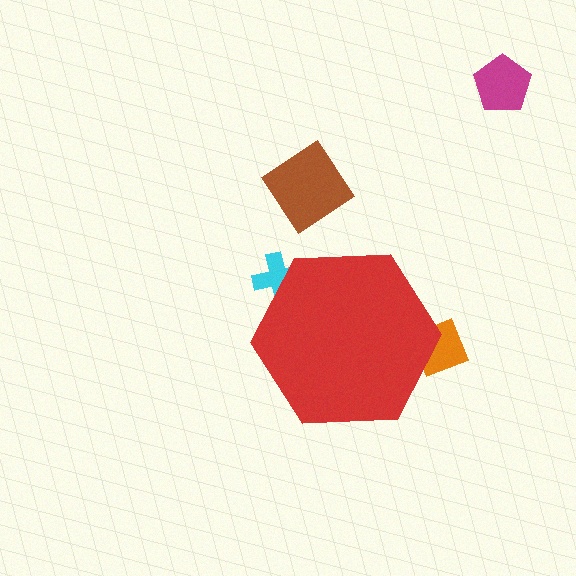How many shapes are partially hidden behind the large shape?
2 shapes are partially hidden.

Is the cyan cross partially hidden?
Yes, the cyan cross is partially hidden behind the red hexagon.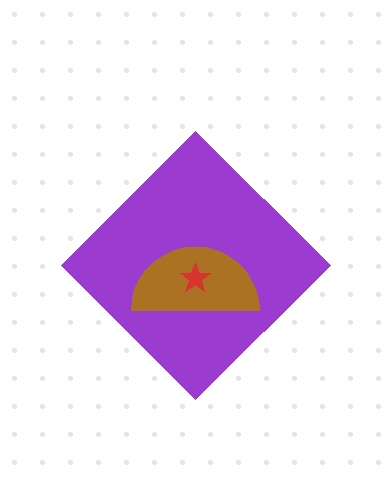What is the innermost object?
The red star.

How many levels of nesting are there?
3.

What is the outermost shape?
The purple diamond.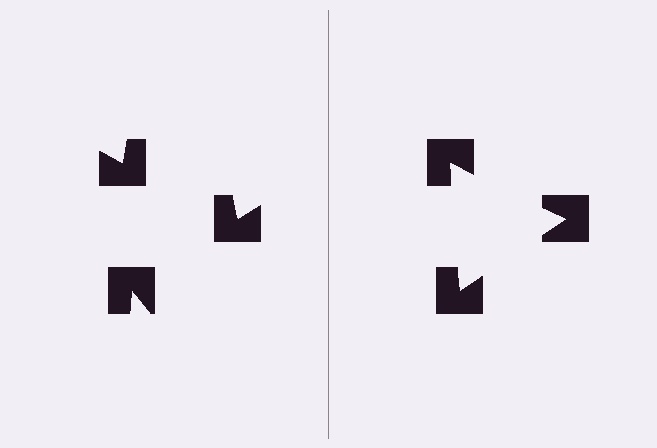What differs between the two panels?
The notched squares are positioned identically on both sides; only the wedge orientations differ. On the right they align to a triangle; on the left they are misaligned.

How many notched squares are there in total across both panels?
6 — 3 on each side.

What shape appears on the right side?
An illusory triangle.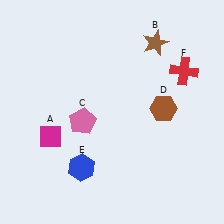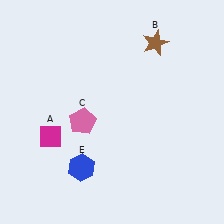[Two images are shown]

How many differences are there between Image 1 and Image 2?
There are 2 differences between the two images.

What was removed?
The red cross (F), the brown hexagon (D) were removed in Image 2.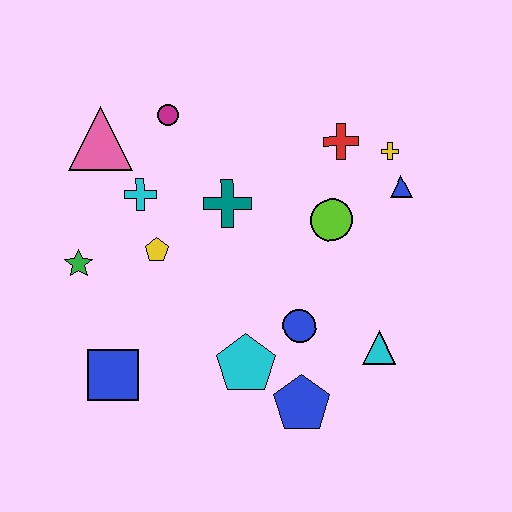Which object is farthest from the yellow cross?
The blue square is farthest from the yellow cross.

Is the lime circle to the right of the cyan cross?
Yes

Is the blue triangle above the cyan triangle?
Yes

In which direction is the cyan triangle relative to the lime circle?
The cyan triangle is below the lime circle.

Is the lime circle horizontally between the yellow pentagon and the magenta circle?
No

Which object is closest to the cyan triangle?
The blue circle is closest to the cyan triangle.